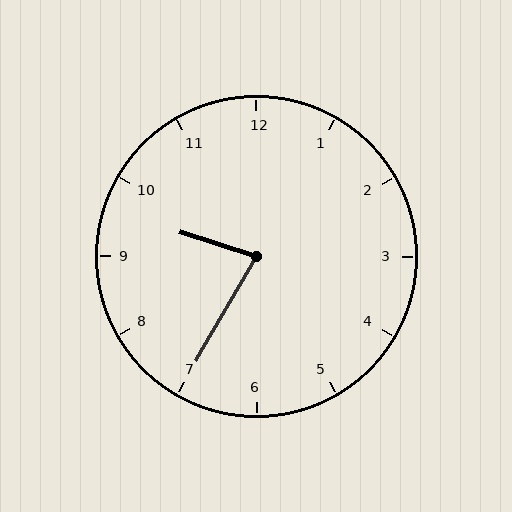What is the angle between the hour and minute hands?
Approximately 78 degrees.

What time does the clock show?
9:35.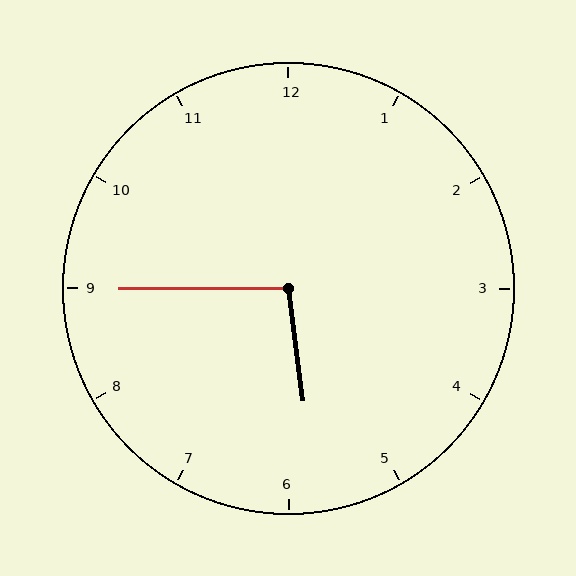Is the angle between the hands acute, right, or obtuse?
It is obtuse.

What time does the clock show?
5:45.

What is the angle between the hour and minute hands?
Approximately 98 degrees.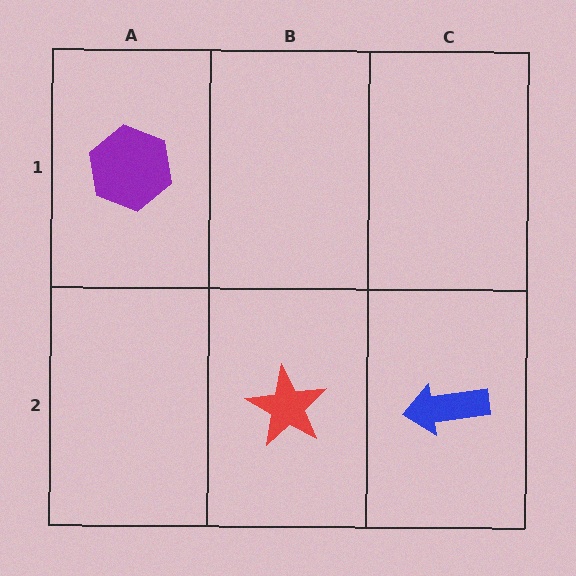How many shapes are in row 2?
2 shapes.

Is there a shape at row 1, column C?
No, that cell is empty.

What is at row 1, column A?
A purple hexagon.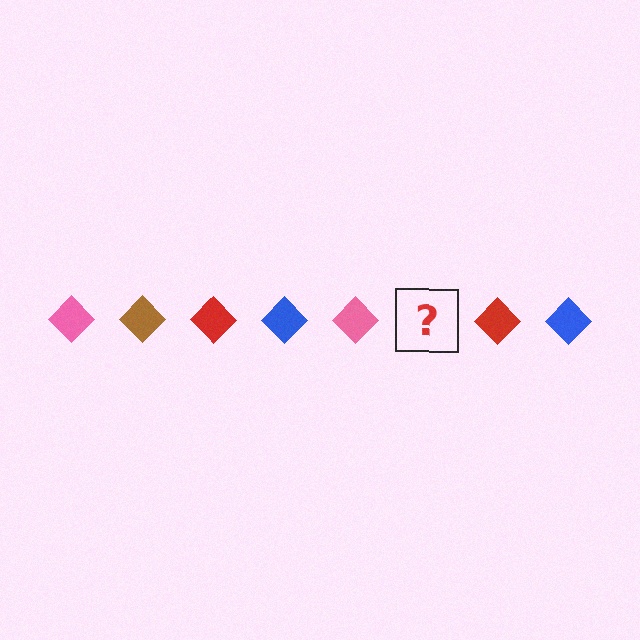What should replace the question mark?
The question mark should be replaced with a brown diamond.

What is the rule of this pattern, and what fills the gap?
The rule is that the pattern cycles through pink, brown, red, blue diamonds. The gap should be filled with a brown diamond.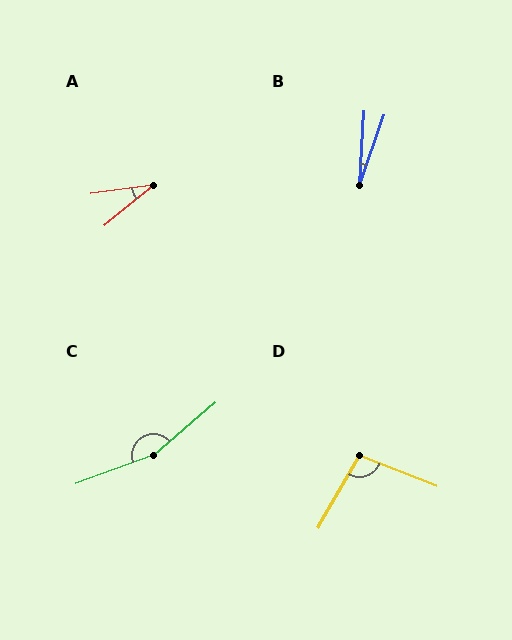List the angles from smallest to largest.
B (16°), A (32°), D (98°), C (159°).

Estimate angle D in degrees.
Approximately 98 degrees.